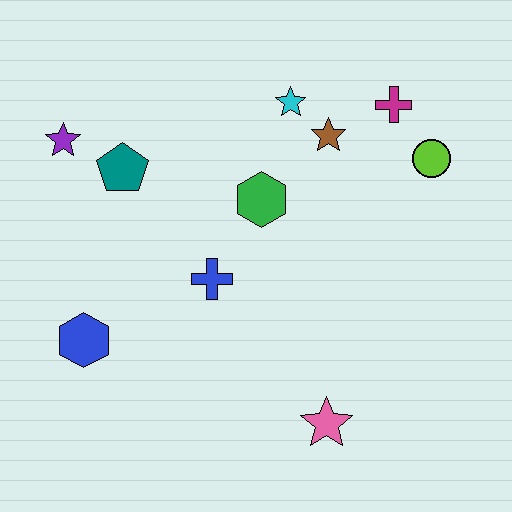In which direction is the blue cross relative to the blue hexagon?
The blue cross is to the right of the blue hexagon.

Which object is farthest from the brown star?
The blue hexagon is farthest from the brown star.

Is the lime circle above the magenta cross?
No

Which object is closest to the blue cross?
The green hexagon is closest to the blue cross.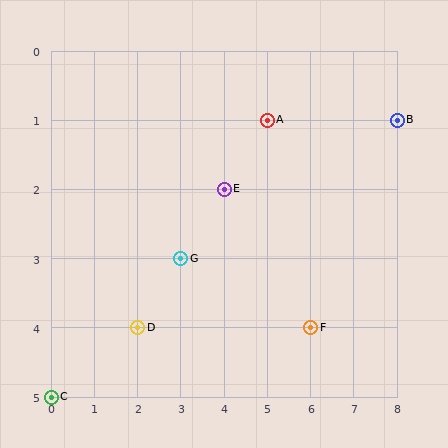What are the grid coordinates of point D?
Point D is at grid coordinates (2, 4).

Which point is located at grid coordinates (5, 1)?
Point A is at (5, 1).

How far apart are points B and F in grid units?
Points B and F are 2 columns and 3 rows apart (about 3.6 grid units diagonally).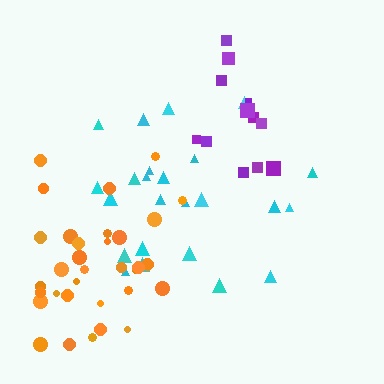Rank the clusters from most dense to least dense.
orange, purple, cyan.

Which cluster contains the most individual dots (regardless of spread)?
Orange (34).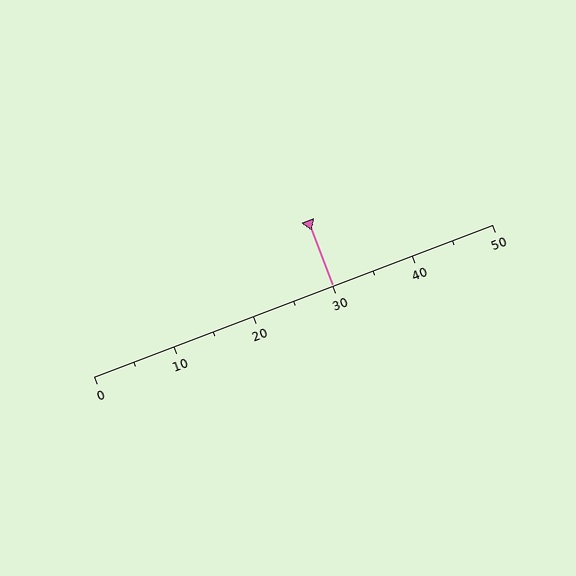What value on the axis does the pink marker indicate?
The marker indicates approximately 30.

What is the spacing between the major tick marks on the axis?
The major ticks are spaced 10 apart.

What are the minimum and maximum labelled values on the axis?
The axis runs from 0 to 50.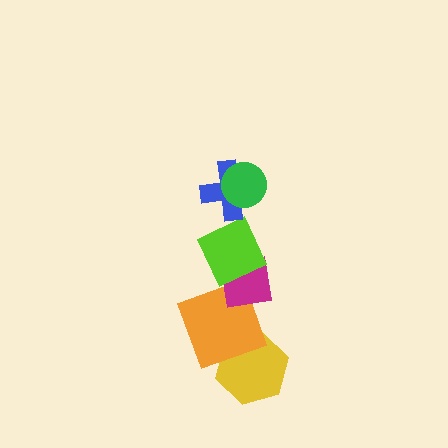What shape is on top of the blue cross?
The green circle is on top of the blue cross.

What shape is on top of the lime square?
The blue cross is on top of the lime square.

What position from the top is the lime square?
The lime square is 3rd from the top.